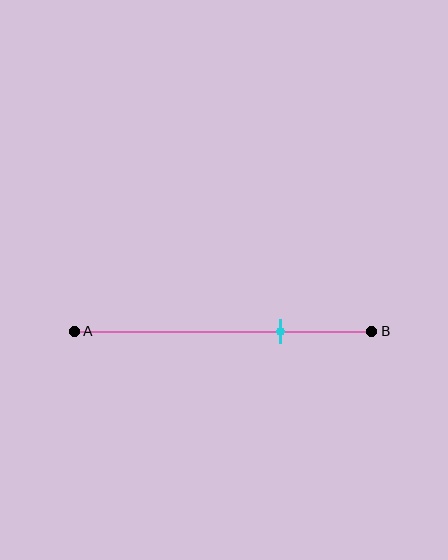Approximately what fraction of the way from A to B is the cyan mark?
The cyan mark is approximately 70% of the way from A to B.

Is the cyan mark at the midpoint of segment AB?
No, the mark is at about 70% from A, not at the 50% midpoint.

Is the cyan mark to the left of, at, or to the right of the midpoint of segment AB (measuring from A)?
The cyan mark is to the right of the midpoint of segment AB.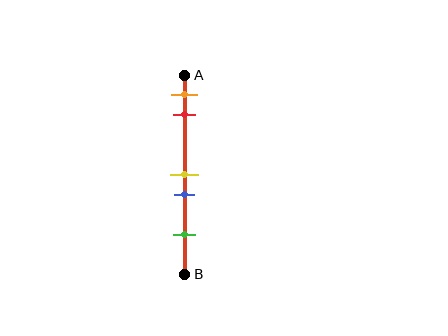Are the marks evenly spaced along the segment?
No, the marks are not evenly spaced.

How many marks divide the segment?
There are 5 marks dividing the segment.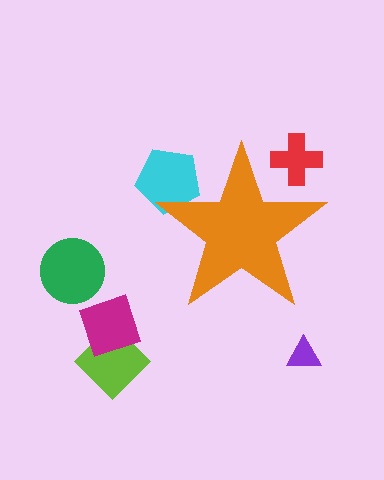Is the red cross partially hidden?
Yes, the red cross is partially hidden behind the orange star.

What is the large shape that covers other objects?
An orange star.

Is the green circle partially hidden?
No, the green circle is fully visible.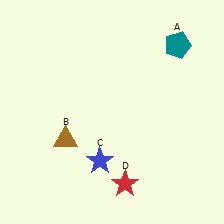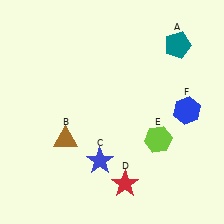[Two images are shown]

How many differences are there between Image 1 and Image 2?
There are 2 differences between the two images.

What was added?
A lime hexagon (E), a blue hexagon (F) were added in Image 2.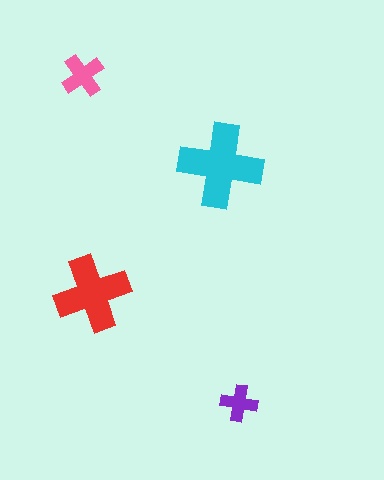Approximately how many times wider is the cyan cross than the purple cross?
About 2.5 times wider.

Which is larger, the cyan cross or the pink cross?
The cyan one.